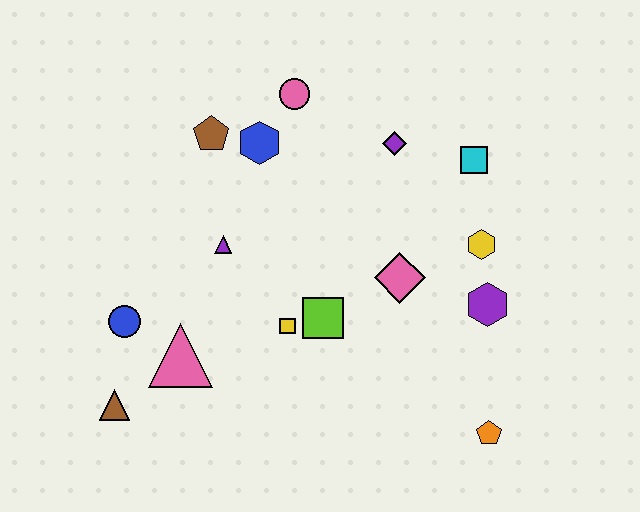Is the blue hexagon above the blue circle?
Yes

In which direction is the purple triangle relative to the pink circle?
The purple triangle is below the pink circle.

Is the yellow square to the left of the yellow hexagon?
Yes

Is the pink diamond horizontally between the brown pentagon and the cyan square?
Yes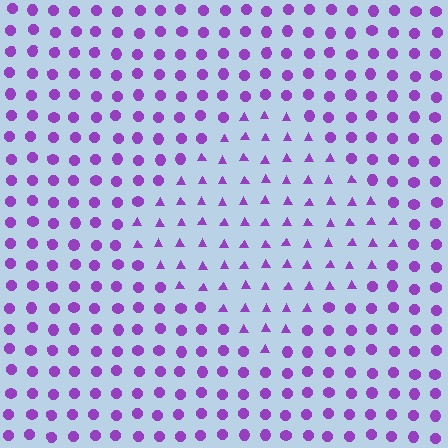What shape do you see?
I see a diamond.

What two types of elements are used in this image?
The image uses triangles inside the diamond region and circles outside it.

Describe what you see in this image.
The image is filled with small purple elements arranged in a uniform grid. A diamond-shaped region contains triangles, while the surrounding area contains circles. The boundary is defined purely by the change in element shape.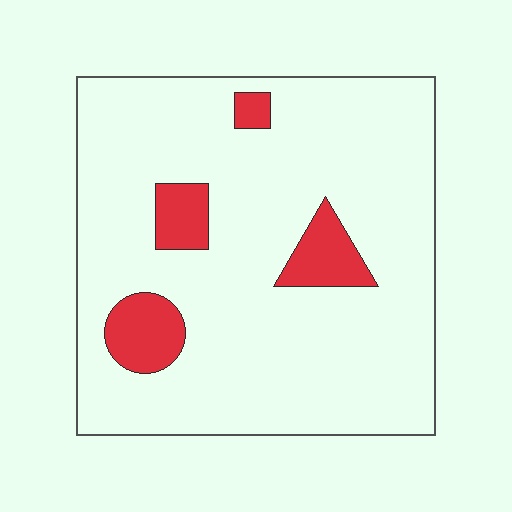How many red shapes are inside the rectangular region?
4.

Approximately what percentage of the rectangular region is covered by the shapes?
Approximately 10%.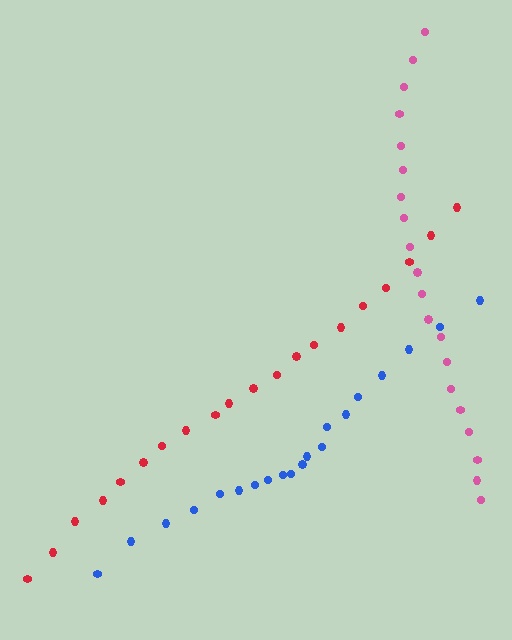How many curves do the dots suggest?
There are 3 distinct paths.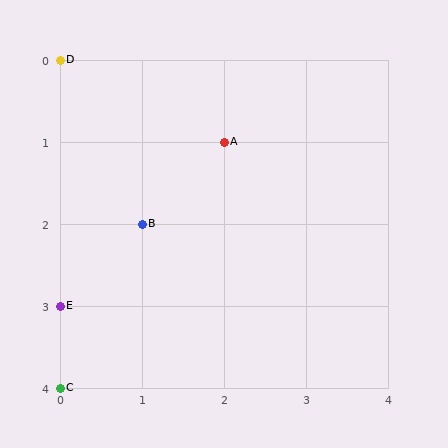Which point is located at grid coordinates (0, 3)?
Point E is at (0, 3).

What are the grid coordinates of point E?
Point E is at grid coordinates (0, 3).